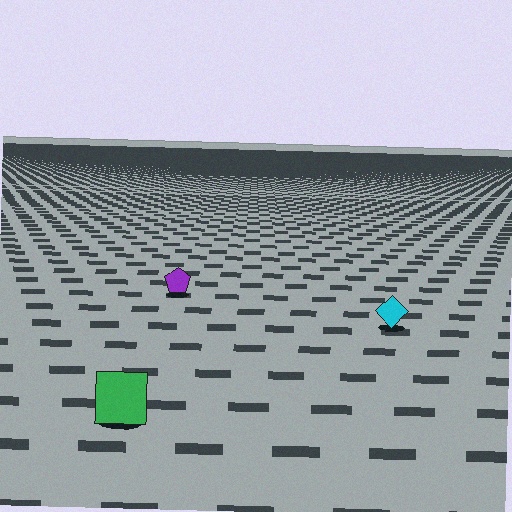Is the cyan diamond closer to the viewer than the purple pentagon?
Yes. The cyan diamond is closer — you can tell from the texture gradient: the ground texture is coarser near it.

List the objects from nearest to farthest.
From nearest to farthest: the green square, the cyan diamond, the purple pentagon.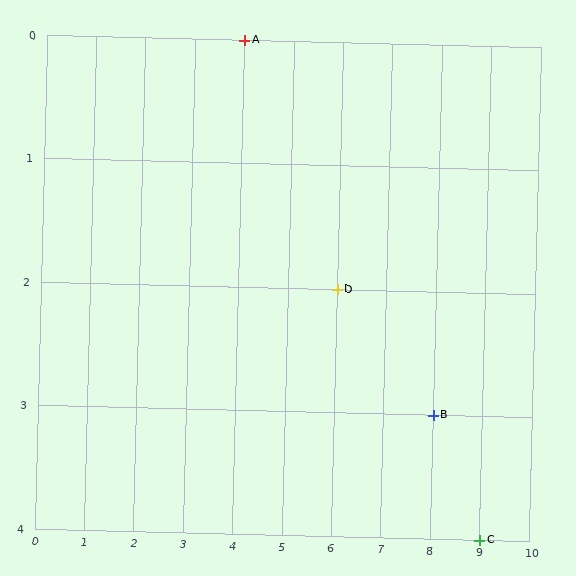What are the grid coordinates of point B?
Point B is at grid coordinates (8, 3).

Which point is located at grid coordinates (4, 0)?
Point A is at (4, 0).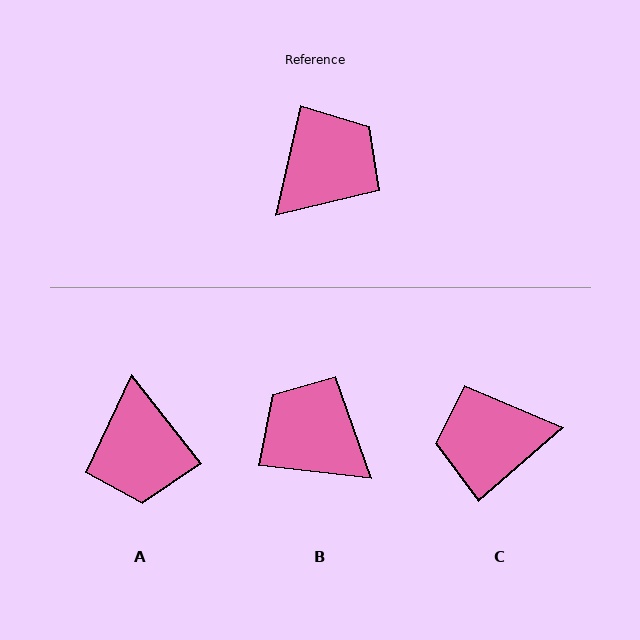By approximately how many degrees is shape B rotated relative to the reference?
Approximately 96 degrees counter-clockwise.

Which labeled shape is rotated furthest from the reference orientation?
C, about 144 degrees away.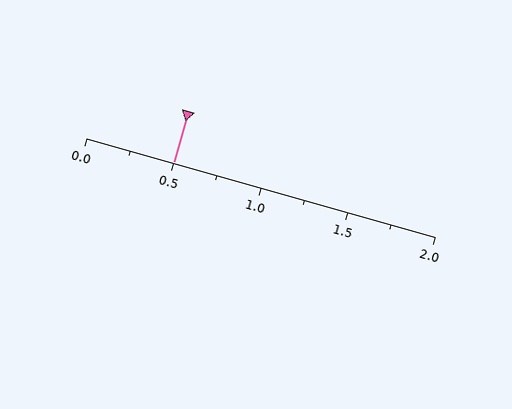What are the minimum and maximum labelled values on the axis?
The axis runs from 0.0 to 2.0.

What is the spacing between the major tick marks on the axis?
The major ticks are spaced 0.5 apart.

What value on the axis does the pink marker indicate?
The marker indicates approximately 0.5.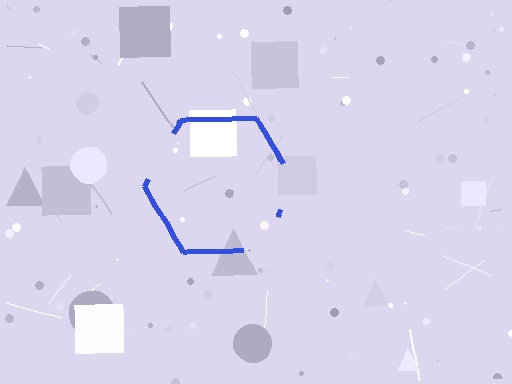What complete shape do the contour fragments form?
The contour fragments form a hexagon.